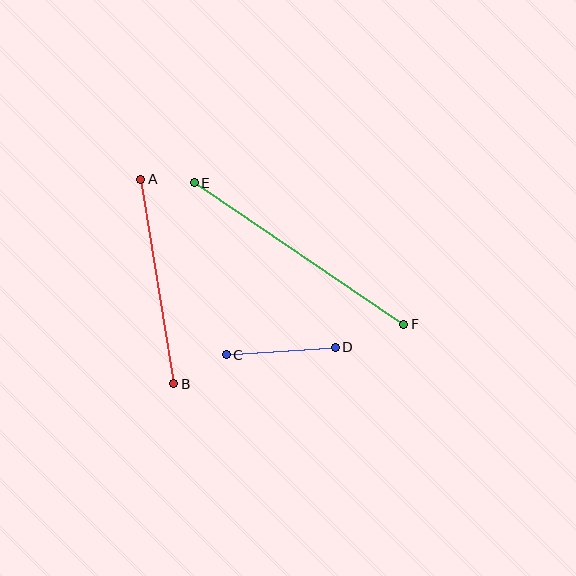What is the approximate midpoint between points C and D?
The midpoint is at approximately (281, 351) pixels.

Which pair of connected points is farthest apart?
Points E and F are farthest apart.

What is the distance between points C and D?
The distance is approximately 109 pixels.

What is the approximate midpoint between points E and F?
The midpoint is at approximately (299, 253) pixels.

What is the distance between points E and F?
The distance is approximately 253 pixels.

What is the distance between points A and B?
The distance is approximately 207 pixels.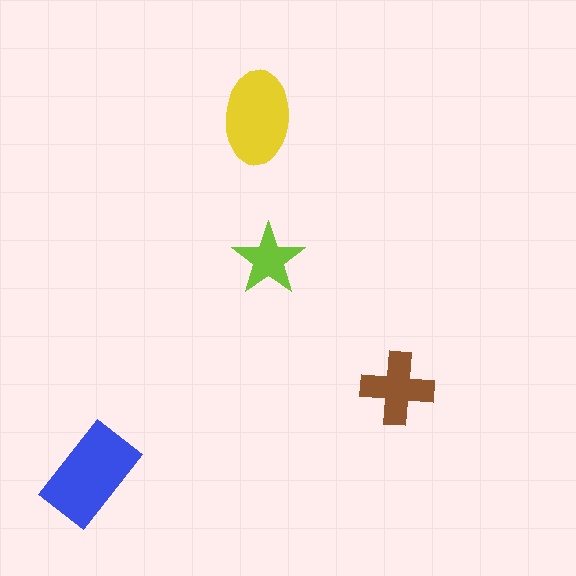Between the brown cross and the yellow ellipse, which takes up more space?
The yellow ellipse.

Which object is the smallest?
The lime star.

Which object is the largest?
The blue rectangle.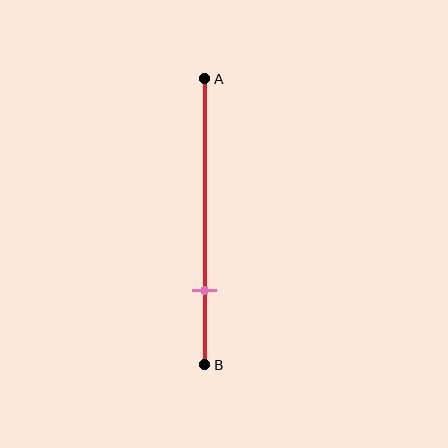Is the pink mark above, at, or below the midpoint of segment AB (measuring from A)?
The pink mark is below the midpoint of segment AB.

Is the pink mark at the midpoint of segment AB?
No, the mark is at about 75% from A, not at the 50% midpoint.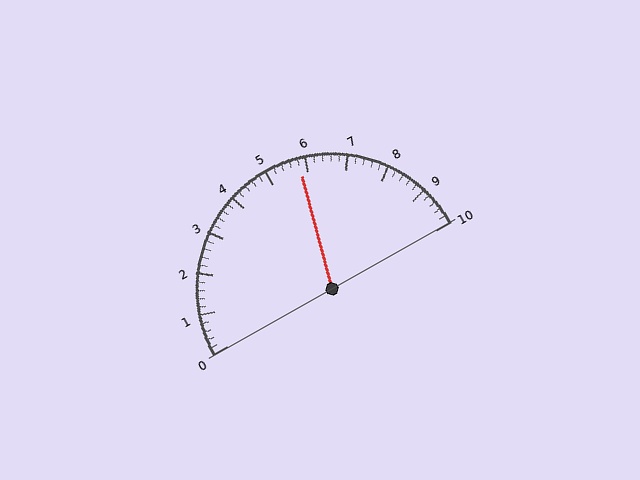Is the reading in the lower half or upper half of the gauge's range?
The reading is in the upper half of the range (0 to 10).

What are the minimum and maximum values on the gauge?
The gauge ranges from 0 to 10.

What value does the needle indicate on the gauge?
The needle indicates approximately 5.8.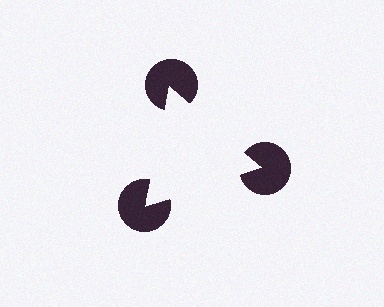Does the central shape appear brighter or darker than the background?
It typically appears slightly brighter than the background, even though no actual brightness change is drawn.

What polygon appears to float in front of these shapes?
An illusory triangle — its edges are inferred from the aligned wedge cuts in the pac-man discs, not physically drawn.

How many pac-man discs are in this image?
There are 3 — one at each vertex of the illusory triangle.